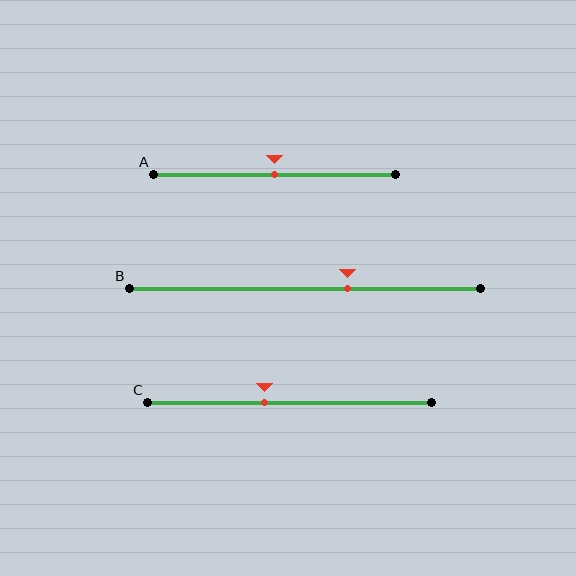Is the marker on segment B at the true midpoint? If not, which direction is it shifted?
No, the marker on segment B is shifted to the right by about 12% of the segment length.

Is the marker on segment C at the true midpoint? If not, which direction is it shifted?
No, the marker on segment C is shifted to the left by about 9% of the segment length.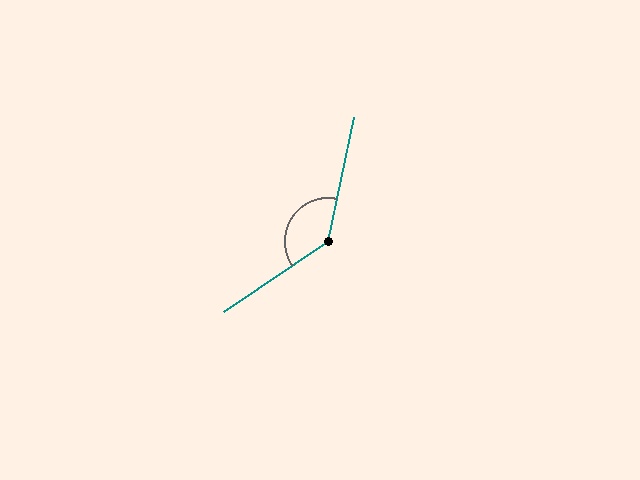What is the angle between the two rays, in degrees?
Approximately 136 degrees.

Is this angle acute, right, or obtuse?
It is obtuse.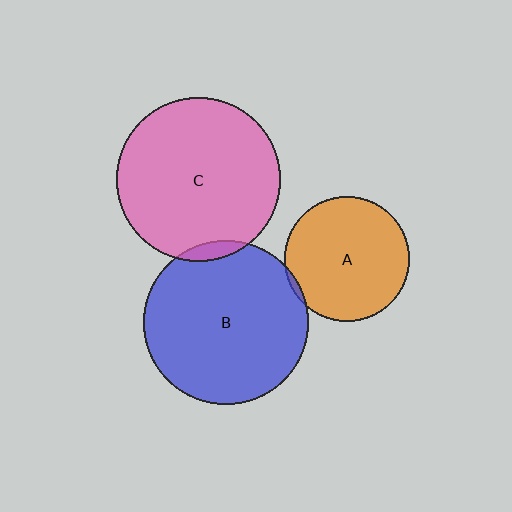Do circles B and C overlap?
Yes.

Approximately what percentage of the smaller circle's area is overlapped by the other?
Approximately 5%.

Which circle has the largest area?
Circle B (blue).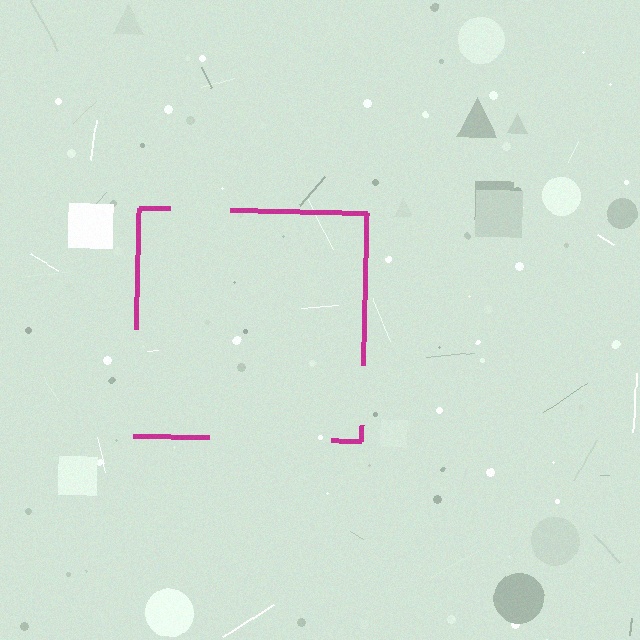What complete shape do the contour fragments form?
The contour fragments form a square.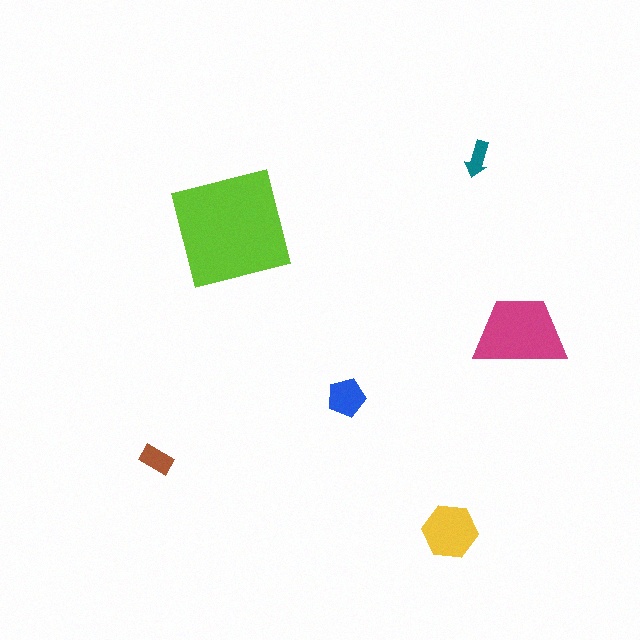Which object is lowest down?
The yellow hexagon is bottommost.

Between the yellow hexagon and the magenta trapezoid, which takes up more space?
The magenta trapezoid.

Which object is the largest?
The lime square.